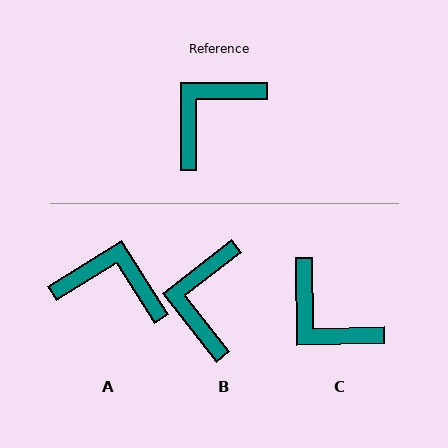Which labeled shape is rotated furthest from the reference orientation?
C, about 91 degrees away.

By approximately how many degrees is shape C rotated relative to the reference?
Approximately 91 degrees counter-clockwise.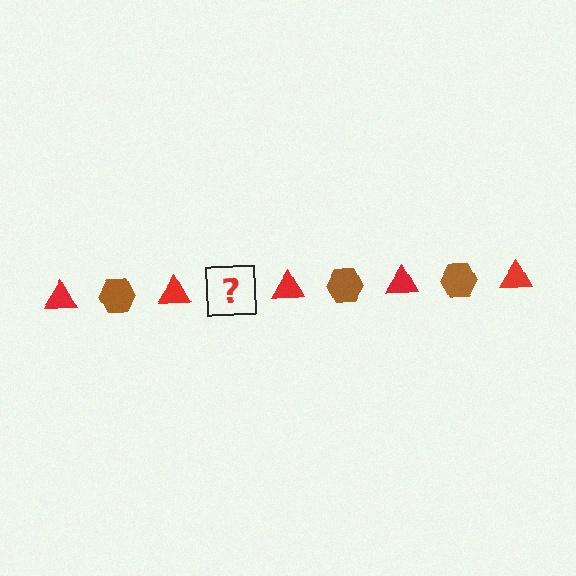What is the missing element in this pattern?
The missing element is a brown hexagon.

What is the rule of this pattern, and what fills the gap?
The rule is that the pattern alternates between red triangle and brown hexagon. The gap should be filled with a brown hexagon.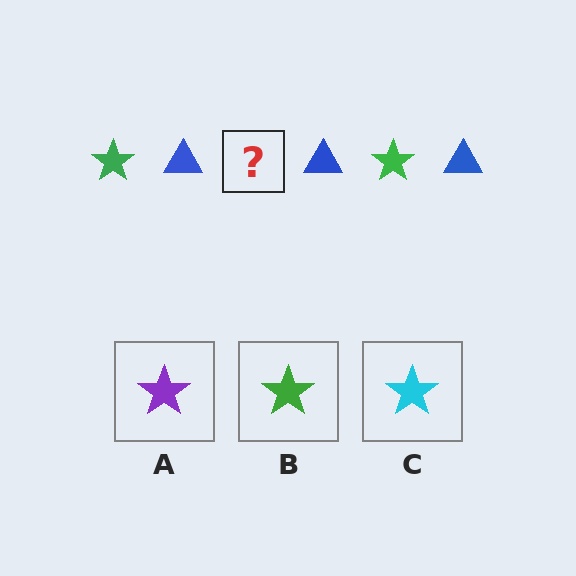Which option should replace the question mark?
Option B.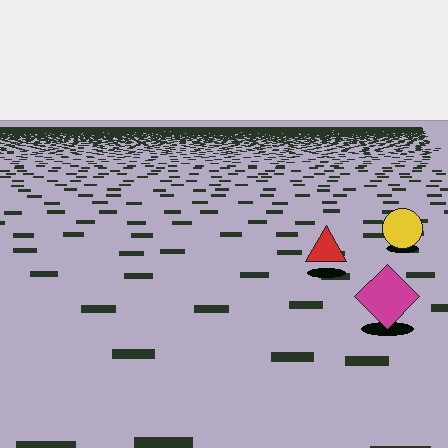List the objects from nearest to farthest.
From nearest to farthest: the magenta diamond, the red triangle, the yellow circle.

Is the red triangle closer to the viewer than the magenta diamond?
No. The magenta diamond is closer — you can tell from the texture gradient: the ground texture is coarser near it.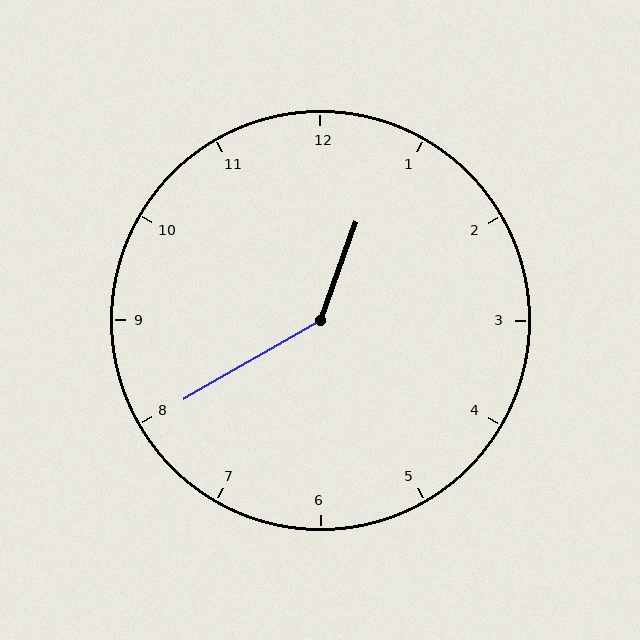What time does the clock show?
12:40.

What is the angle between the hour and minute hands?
Approximately 140 degrees.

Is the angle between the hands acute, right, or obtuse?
It is obtuse.